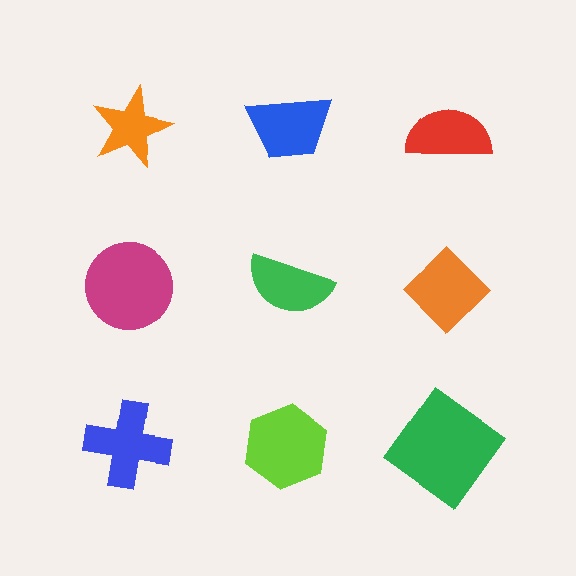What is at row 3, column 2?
A lime hexagon.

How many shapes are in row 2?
3 shapes.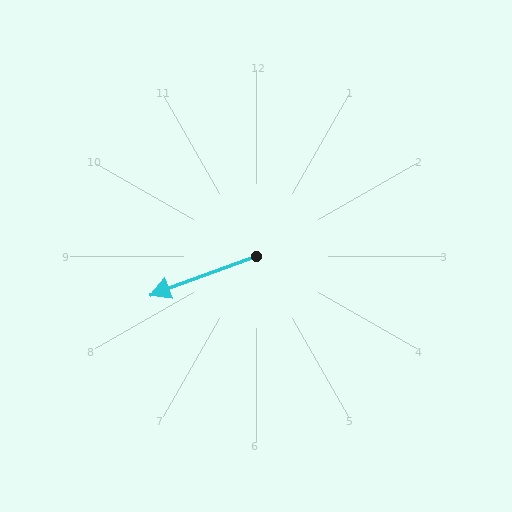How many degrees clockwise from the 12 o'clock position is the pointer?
Approximately 250 degrees.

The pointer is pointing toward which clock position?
Roughly 8 o'clock.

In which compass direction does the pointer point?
West.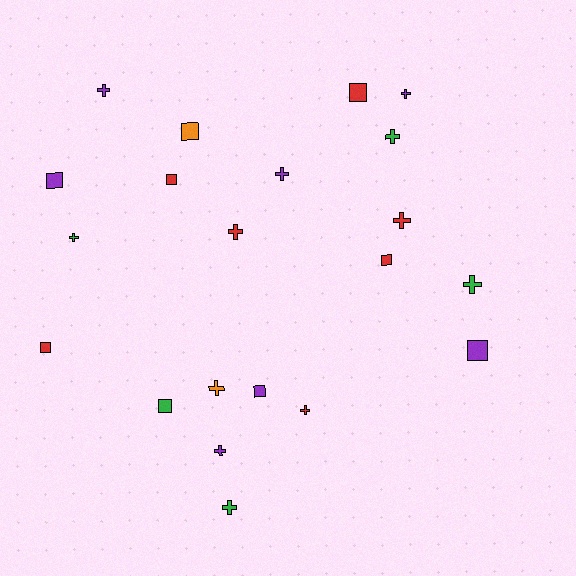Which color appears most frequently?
Purple, with 7 objects.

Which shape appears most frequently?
Cross, with 12 objects.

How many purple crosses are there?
There are 4 purple crosses.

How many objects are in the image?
There are 21 objects.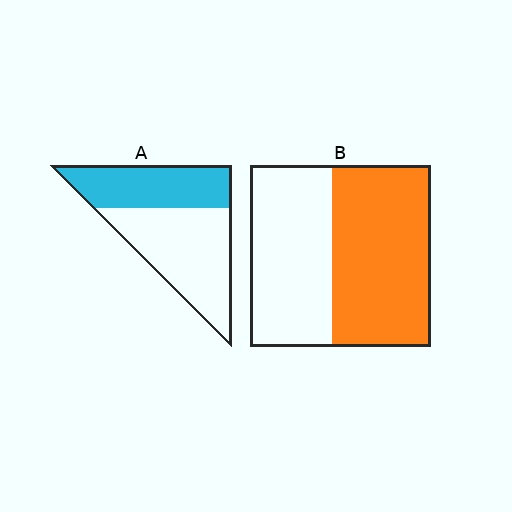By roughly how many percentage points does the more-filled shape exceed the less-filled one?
By roughly 15 percentage points (B over A).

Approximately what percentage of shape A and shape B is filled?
A is approximately 40% and B is approximately 55%.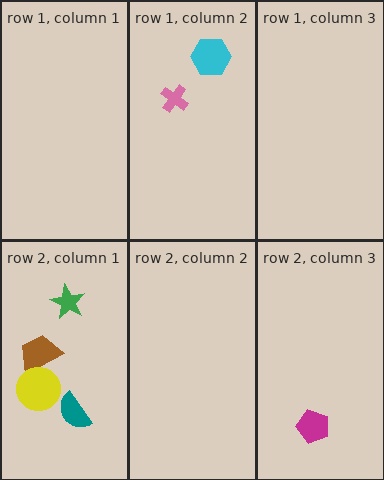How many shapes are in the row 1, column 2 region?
2.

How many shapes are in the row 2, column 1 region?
4.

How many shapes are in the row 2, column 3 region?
1.